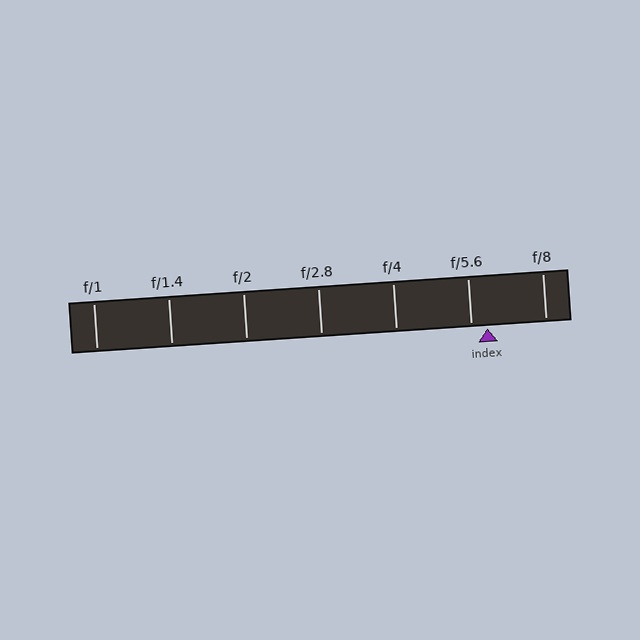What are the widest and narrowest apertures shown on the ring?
The widest aperture shown is f/1 and the narrowest is f/8.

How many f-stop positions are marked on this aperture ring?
There are 7 f-stop positions marked.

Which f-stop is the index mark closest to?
The index mark is closest to f/5.6.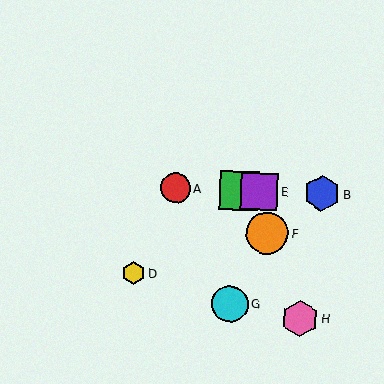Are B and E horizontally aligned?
Yes, both are at y≈194.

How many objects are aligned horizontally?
4 objects (A, B, C, E) are aligned horizontally.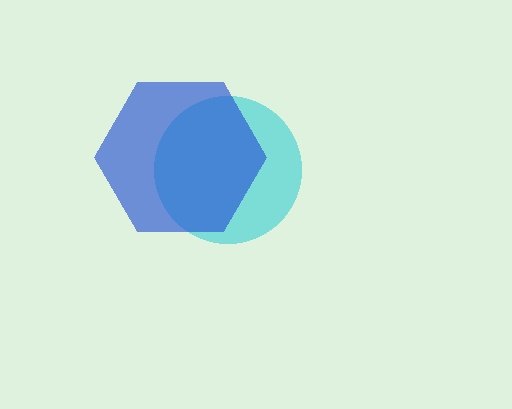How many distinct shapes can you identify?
There are 2 distinct shapes: a cyan circle, a blue hexagon.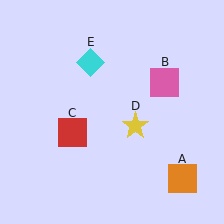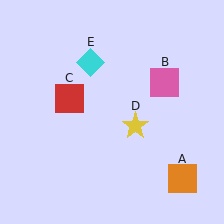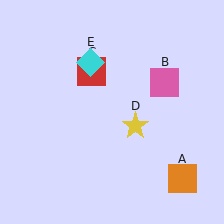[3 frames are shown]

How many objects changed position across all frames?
1 object changed position: red square (object C).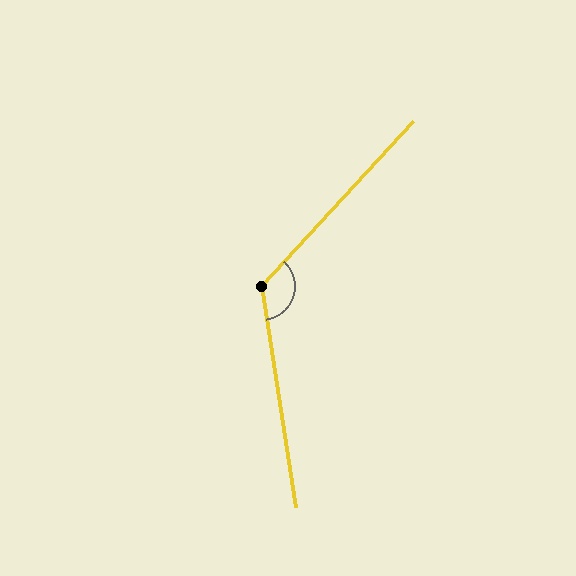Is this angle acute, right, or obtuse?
It is obtuse.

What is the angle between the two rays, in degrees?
Approximately 128 degrees.